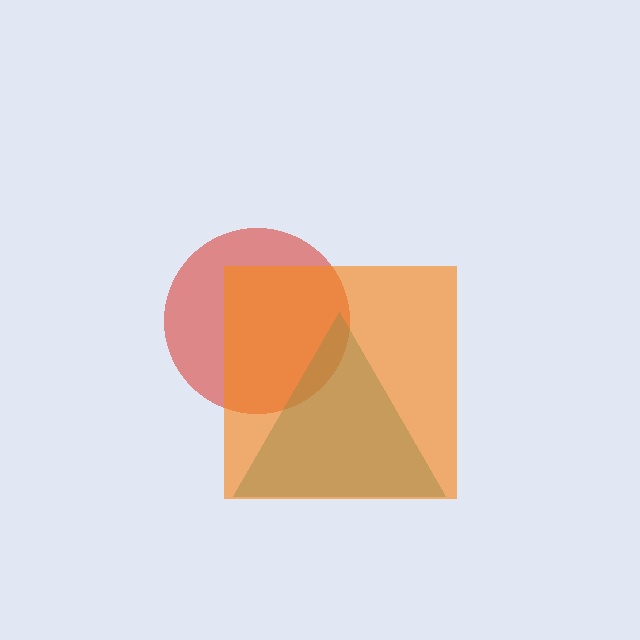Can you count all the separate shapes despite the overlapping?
Yes, there are 3 separate shapes.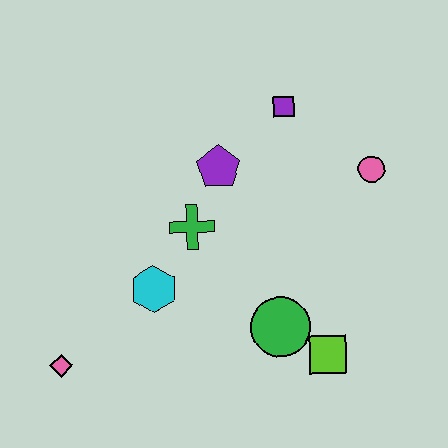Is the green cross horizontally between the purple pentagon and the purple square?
No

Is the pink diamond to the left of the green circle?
Yes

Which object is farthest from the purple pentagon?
The pink diamond is farthest from the purple pentagon.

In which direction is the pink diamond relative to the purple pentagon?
The pink diamond is below the purple pentagon.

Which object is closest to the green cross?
The purple pentagon is closest to the green cross.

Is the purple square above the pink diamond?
Yes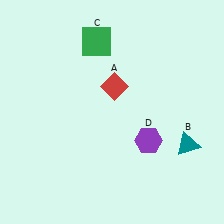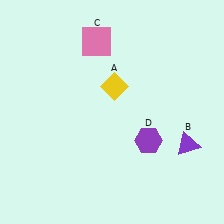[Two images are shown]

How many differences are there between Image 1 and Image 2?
There are 3 differences between the two images.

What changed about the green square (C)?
In Image 1, C is green. In Image 2, it changed to pink.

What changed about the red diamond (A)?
In Image 1, A is red. In Image 2, it changed to yellow.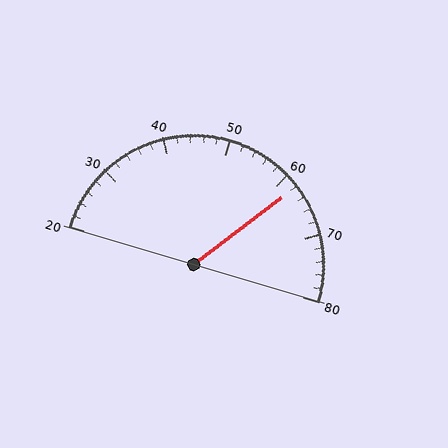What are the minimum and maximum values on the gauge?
The gauge ranges from 20 to 80.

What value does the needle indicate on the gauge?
The needle indicates approximately 62.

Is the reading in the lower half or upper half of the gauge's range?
The reading is in the upper half of the range (20 to 80).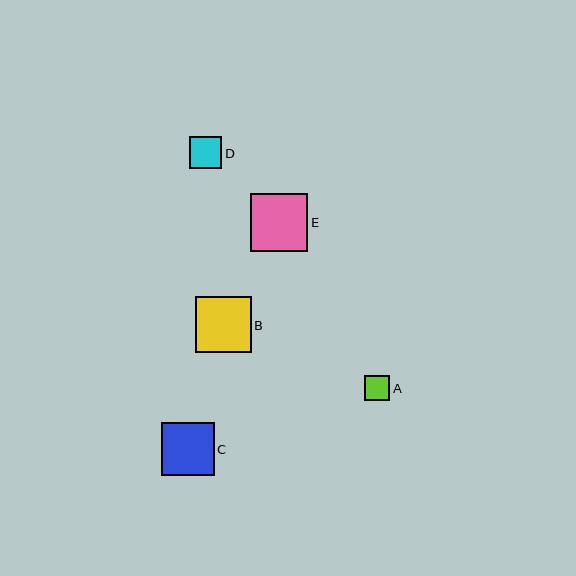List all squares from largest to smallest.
From largest to smallest: E, B, C, D, A.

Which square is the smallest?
Square A is the smallest with a size of approximately 25 pixels.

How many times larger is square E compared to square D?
Square E is approximately 1.8 times the size of square D.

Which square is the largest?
Square E is the largest with a size of approximately 58 pixels.